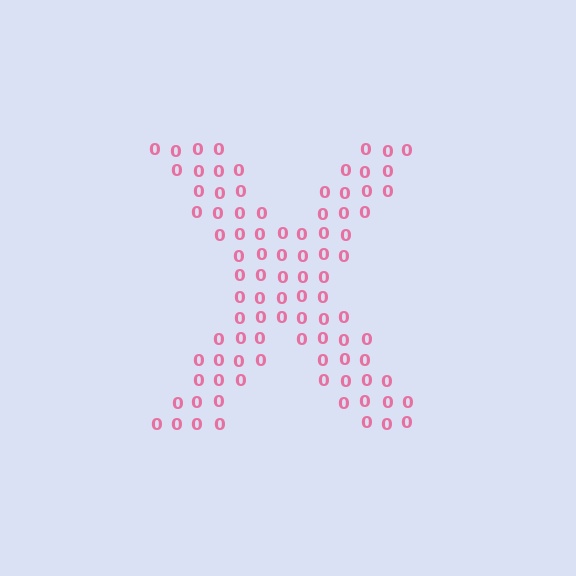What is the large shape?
The large shape is the letter X.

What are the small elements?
The small elements are digit 0's.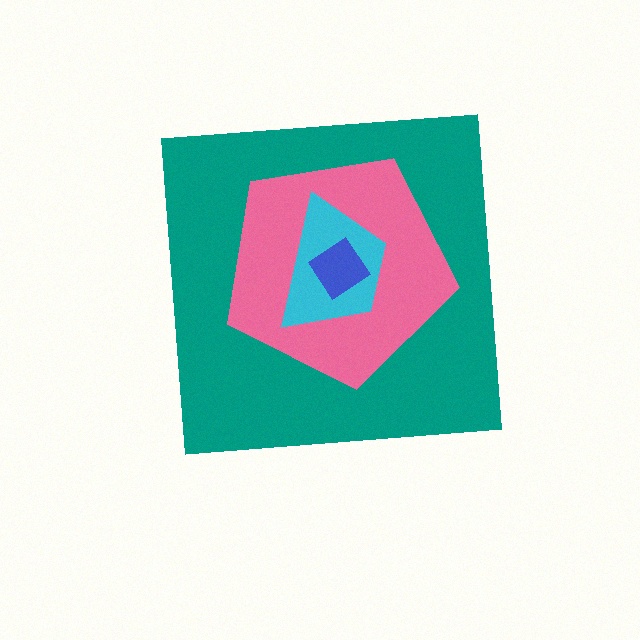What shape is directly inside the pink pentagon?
The cyan trapezoid.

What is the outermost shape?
The teal square.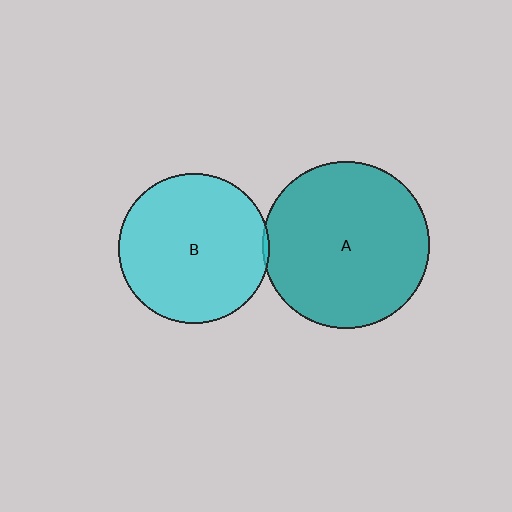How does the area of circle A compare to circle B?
Approximately 1.2 times.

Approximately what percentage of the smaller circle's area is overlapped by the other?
Approximately 5%.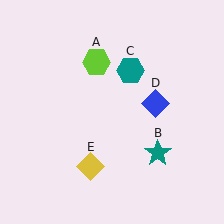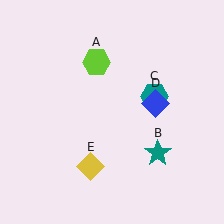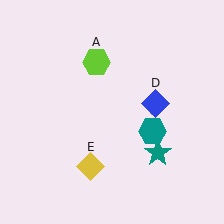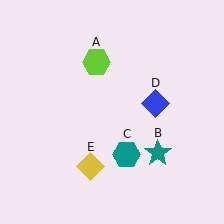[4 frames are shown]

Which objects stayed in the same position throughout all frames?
Lime hexagon (object A) and teal star (object B) and blue diamond (object D) and yellow diamond (object E) remained stationary.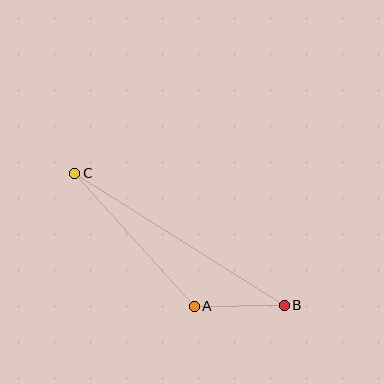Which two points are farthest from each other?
Points B and C are farthest from each other.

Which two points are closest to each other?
Points A and B are closest to each other.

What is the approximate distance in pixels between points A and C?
The distance between A and C is approximately 179 pixels.